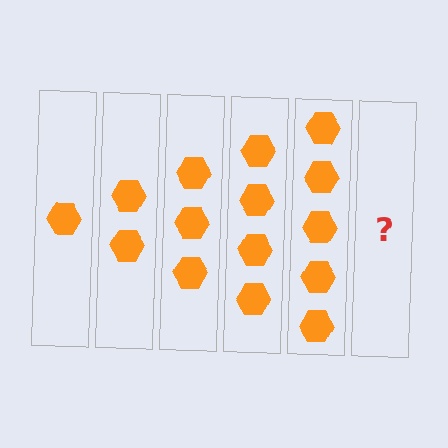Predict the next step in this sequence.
The next step is 6 hexagons.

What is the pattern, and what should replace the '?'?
The pattern is that each step adds one more hexagon. The '?' should be 6 hexagons.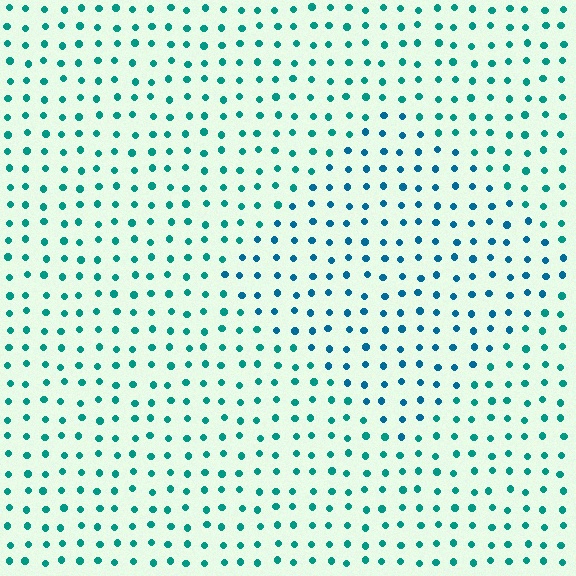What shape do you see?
I see a diamond.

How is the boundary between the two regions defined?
The boundary is defined purely by a slight shift in hue (about 26 degrees). Spacing, size, and orientation are identical on both sides.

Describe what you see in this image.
The image is filled with small teal elements in a uniform arrangement. A diamond-shaped region is visible where the elements are tinted to a slightly different hue, forming a subtle color boundary.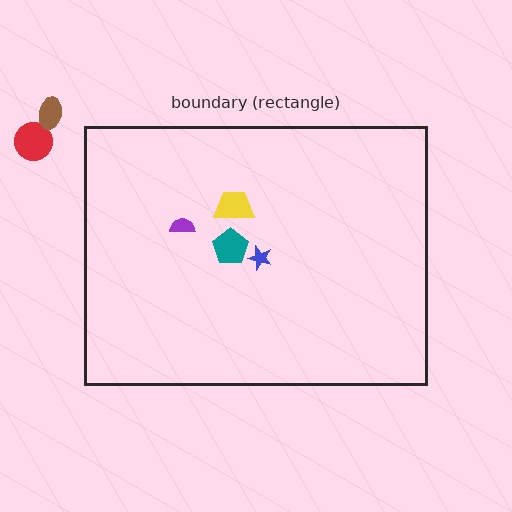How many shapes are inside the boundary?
4 inside, 2 outside.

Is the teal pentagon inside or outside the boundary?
Inside.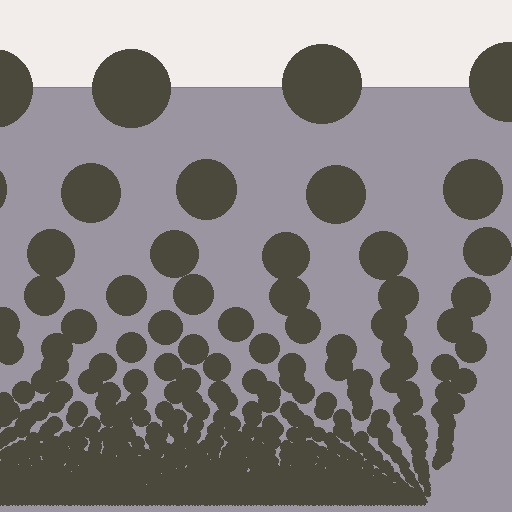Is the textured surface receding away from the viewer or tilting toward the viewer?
The surface appears to tilt toward the viewer. Texture elements get larger and sparser toward the top.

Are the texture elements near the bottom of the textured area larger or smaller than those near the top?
Smaller. The gradient is inverted — elements near the bottom are smaller and denser.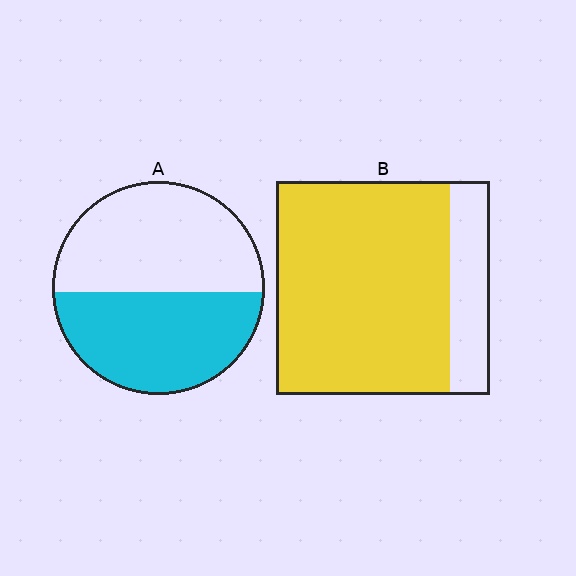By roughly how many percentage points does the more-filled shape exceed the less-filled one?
By roughly 35 percentage points (B over A).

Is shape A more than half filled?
Roughly half.